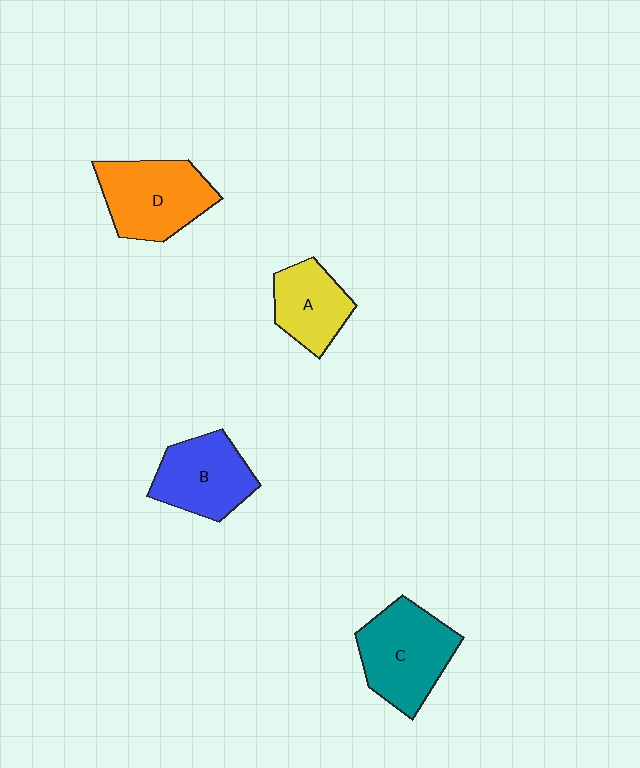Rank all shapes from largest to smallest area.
From largest to smallest: C (teal), D (orange), B (blue), A (yellow).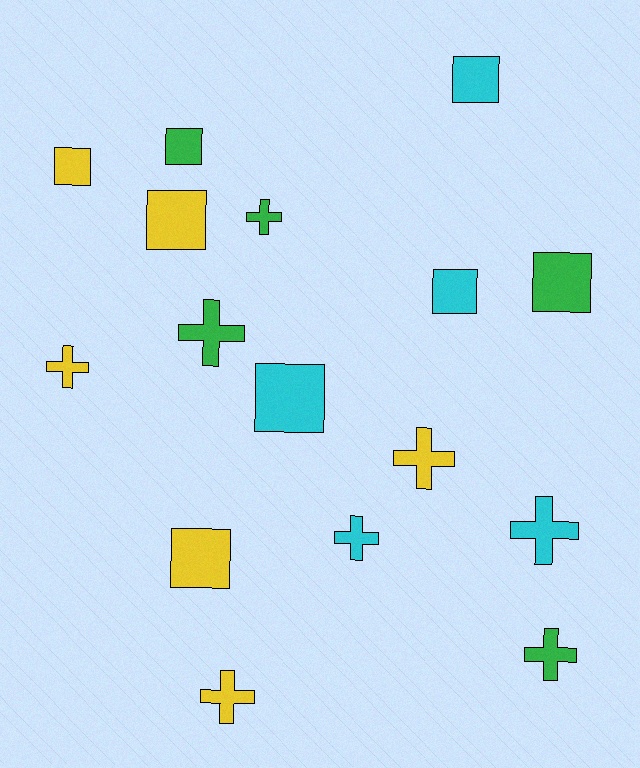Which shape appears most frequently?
Square, with 8 objects.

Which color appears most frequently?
Yellow, with 6 objects.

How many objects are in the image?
There are 16 objects.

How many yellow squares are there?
There are 3 yellow squares.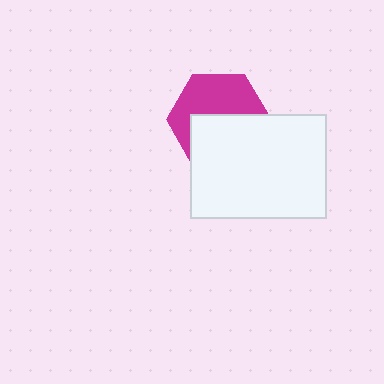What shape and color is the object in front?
The object in front is a white rectangle.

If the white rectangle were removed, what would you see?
You would see the complete magenta hexagon.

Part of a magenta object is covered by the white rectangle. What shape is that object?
It is a hexagon.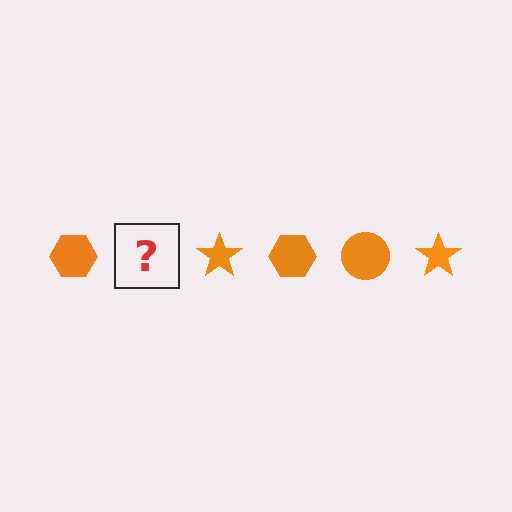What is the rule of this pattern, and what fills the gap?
The rule is that the pattern cycles through hexagon, circle, star shapes in orange. The gap should be filled with an orange circle.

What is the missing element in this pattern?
The missing element is an orange circle.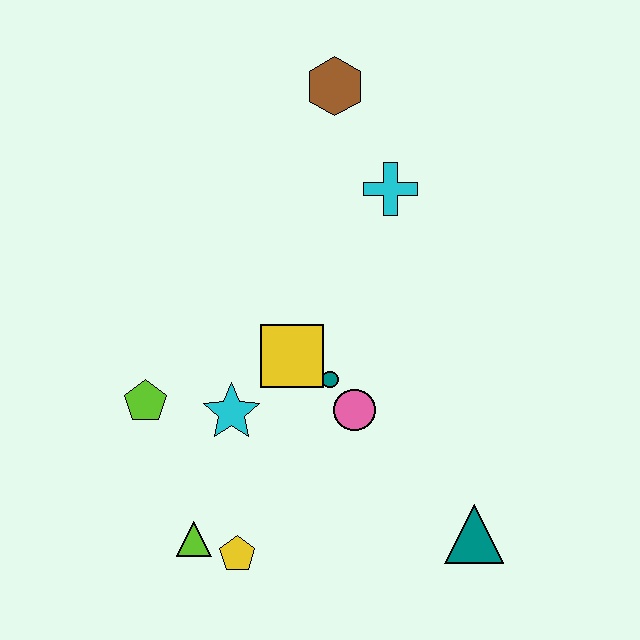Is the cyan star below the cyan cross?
Yes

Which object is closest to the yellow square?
The teal circle is closest to the yellow square.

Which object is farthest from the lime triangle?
The brown hexagon is farthest from the lime triangle.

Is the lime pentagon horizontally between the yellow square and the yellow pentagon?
No